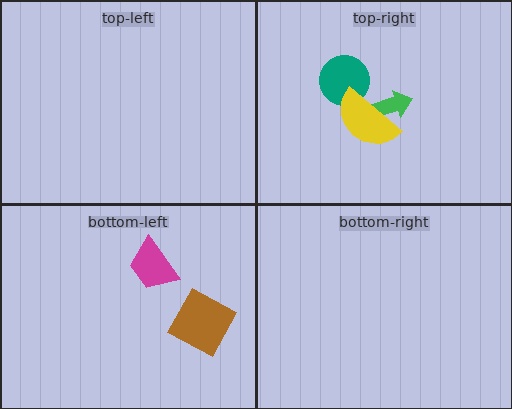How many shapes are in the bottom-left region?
2.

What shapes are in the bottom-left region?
The magenta trapezoid, the brown diamond.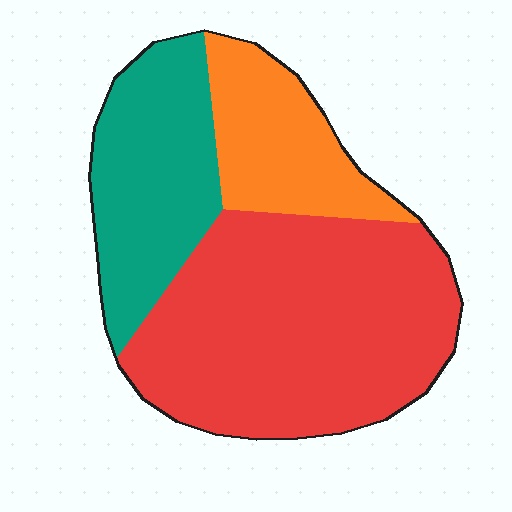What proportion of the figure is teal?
Teal takes up about one quarter (1/4) of the figure.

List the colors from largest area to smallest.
From largest to smallest: red, teal, orange.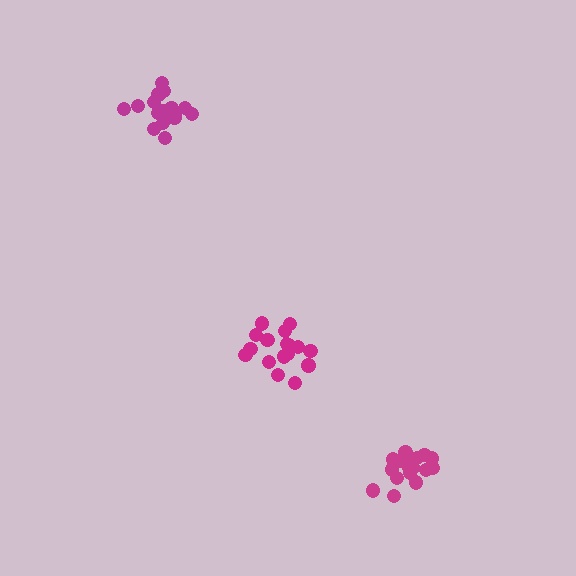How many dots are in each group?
Group 1: 17 dots, Group 2: 17 dots, Group 3: 18 dots (52 total).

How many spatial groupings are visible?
There are 3 spatial groupings.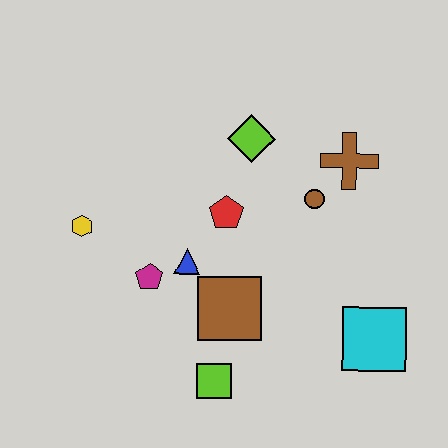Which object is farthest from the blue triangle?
The cyan square is farthest from the blue triangle.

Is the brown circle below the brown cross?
Yes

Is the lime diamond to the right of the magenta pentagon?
Yes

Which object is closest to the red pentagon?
The blue triangle is closest to the red pentagon.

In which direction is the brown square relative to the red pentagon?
The brown square is below the red pentagon.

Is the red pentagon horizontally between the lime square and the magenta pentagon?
No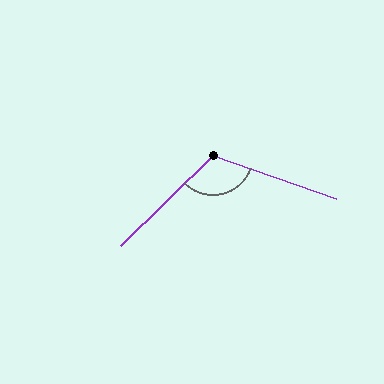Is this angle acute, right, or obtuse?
It is obtuse.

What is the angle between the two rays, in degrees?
Approximately 116 degrees.